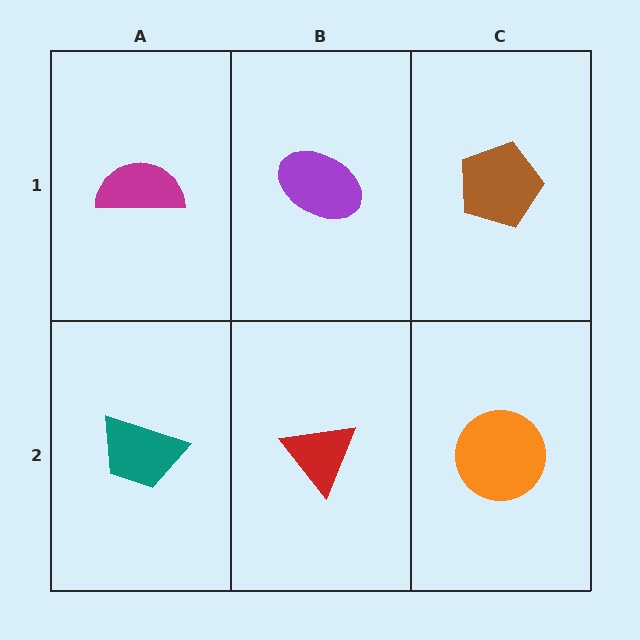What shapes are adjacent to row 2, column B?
A purple ellipse (row 1, column B), a teal trapezoid (row 2, column A), an orange circle (row 2, column C).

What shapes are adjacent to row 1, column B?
A red triangle (row 2, column B), a magenta semicircle (row 1, column A), a brown pentagon (row 1, column C).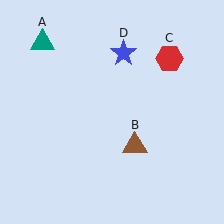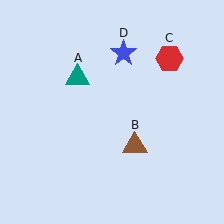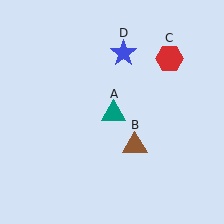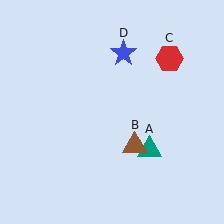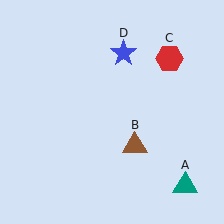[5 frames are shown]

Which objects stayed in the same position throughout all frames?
Brown triangle (object B) and red hexagon (object C) and blue star (object D) remained stationary.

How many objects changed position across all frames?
1 object changed position: teal triangle (object A).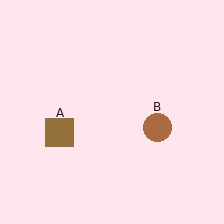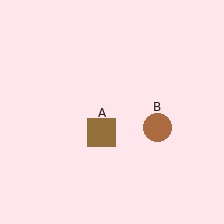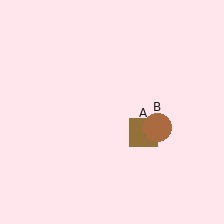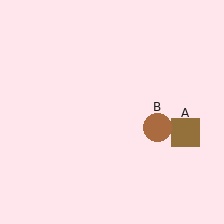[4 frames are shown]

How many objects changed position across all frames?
1 object changed position: brown square (object A).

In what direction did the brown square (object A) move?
The brown square (object A) moved right.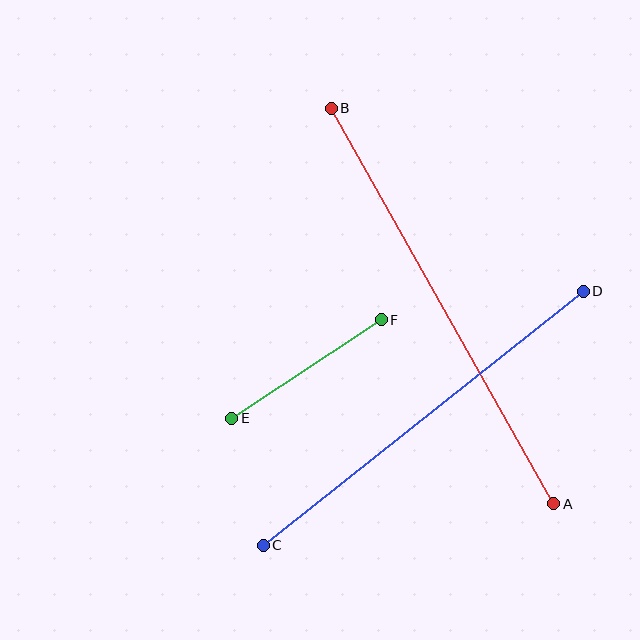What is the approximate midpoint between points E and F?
The midpoint is at approximately (307, 369) pixels.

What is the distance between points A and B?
The distance is approximately 454 pixels.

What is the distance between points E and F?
The distance is approximately 179 pixels.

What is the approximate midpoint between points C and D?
The midpoint is at approximately (423, 418) pixels.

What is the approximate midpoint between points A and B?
The midpoint is at approximately (442, 306) pixels.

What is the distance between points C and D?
The distance is approximately 409 pixels.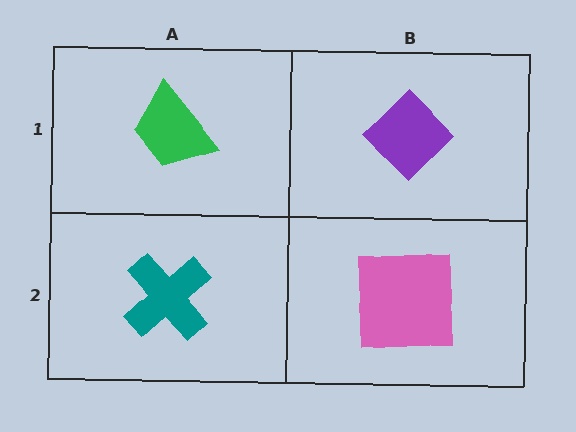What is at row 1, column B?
A purple diamond.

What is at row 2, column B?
A pink square.